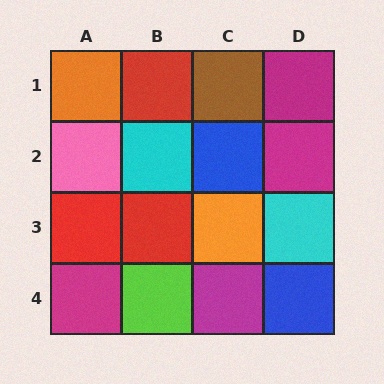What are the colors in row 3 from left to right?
Red, red, orange, cyan.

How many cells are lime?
1 cell is lime.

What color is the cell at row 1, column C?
Brown.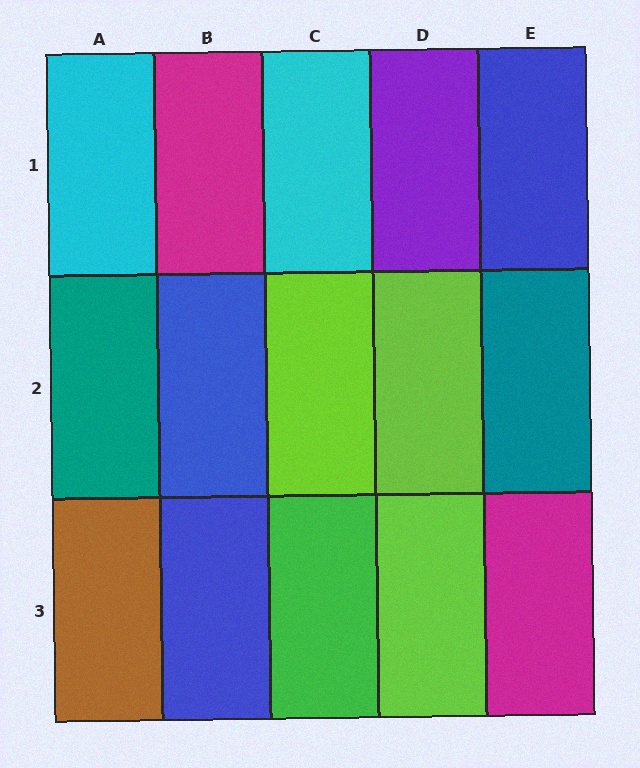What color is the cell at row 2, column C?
Lime.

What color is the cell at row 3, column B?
Blue.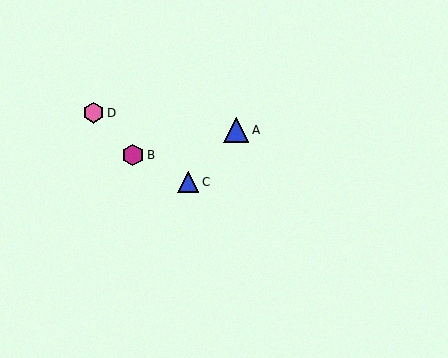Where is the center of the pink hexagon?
The center of the pink hexagon is at (93, 113).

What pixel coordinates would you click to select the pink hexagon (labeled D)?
Click at (93, 113) to select the pink hexagon D.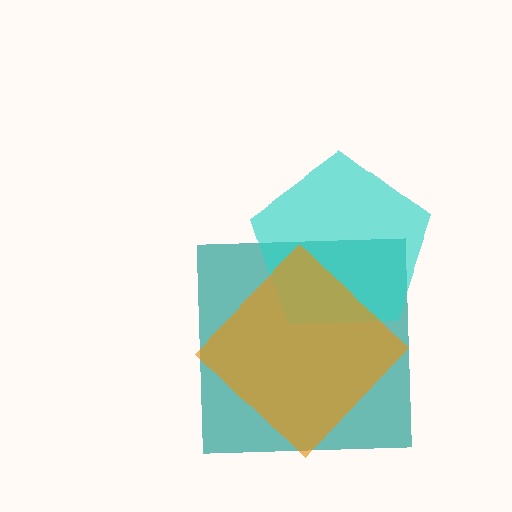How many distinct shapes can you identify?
There are 3 distinct shapes: a teal square, a cyan pentagon, an orange diamond.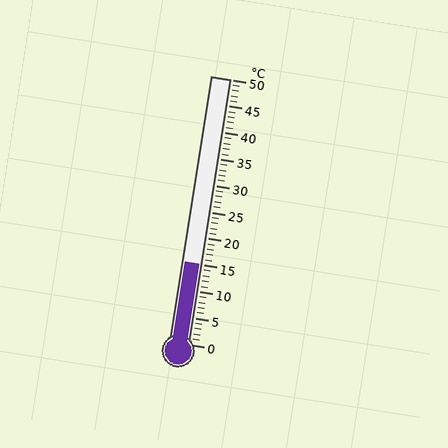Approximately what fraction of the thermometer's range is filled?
The thermometer is filled to approximately 30% of its range.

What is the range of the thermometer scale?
The thermometer scale ranges from 0°C to 50°C.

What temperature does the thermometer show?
The thermometer shows approximately 15°C.